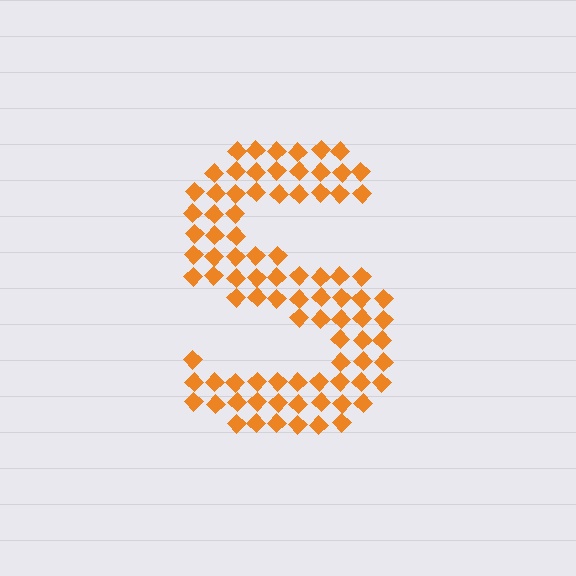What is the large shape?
The large shape is the letter S.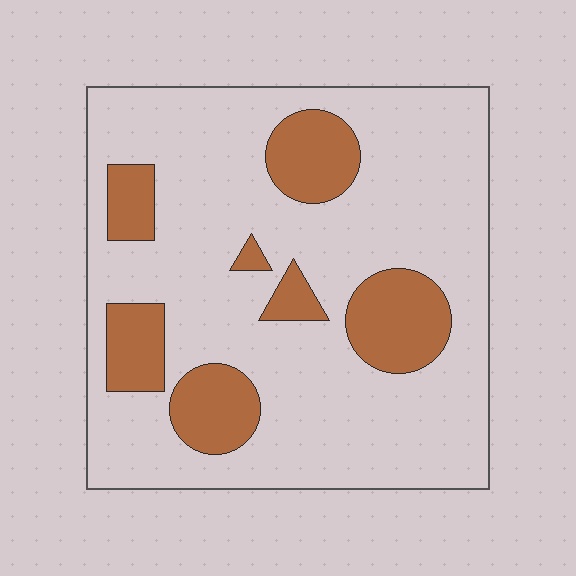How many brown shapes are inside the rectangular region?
7.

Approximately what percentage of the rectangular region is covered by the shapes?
Approximately 20%.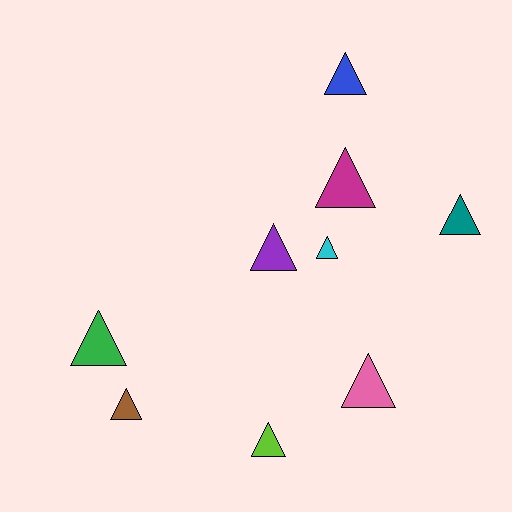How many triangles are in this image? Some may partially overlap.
There are 9 triangles.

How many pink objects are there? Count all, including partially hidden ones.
There is 1 pink object.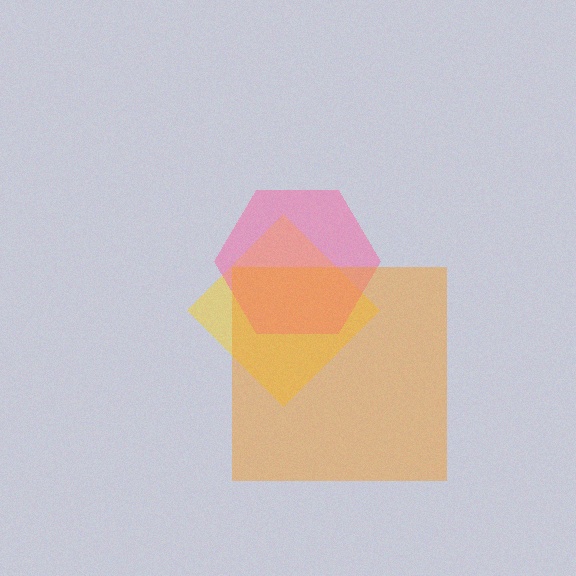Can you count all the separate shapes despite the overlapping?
Yes, there are 3 separate shapes.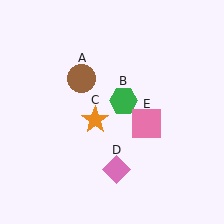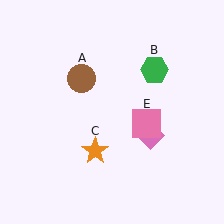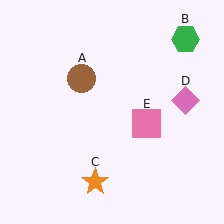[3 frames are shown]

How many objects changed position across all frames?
3 objects changed position: green hexagon (object B), orange star (object C), pink diamond (object D).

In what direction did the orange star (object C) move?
The orange star (object C) moved down.